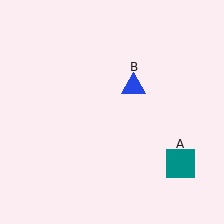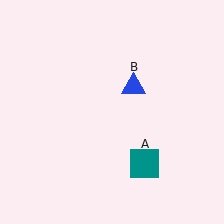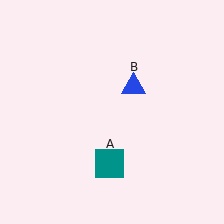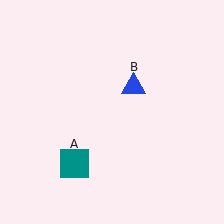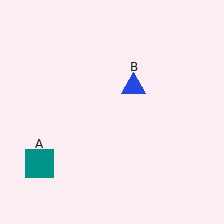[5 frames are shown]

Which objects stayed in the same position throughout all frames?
Blue triangle (object B) remained stationary.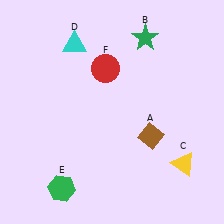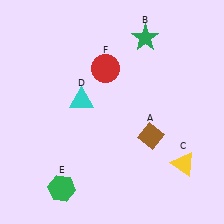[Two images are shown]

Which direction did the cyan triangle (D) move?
The cyan triangle (D) moved down.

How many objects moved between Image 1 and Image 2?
1 object moved between the two images.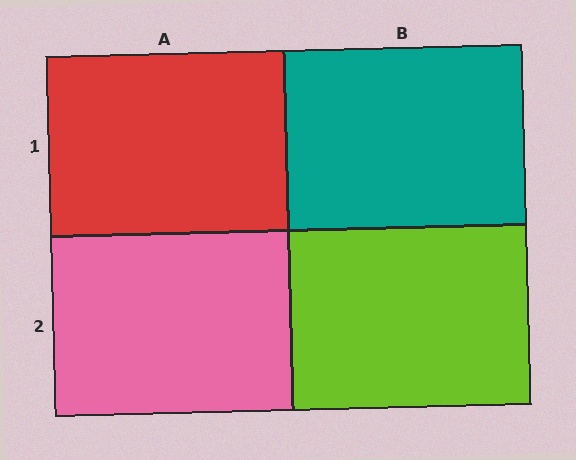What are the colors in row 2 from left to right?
Pink, lime.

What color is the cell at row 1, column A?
Red.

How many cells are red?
1 cell is red.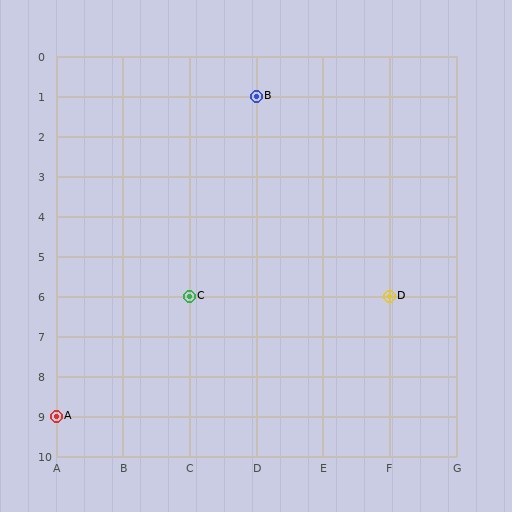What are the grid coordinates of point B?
Point B is at grid coordinates (D, 1).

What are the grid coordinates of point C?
Point C is at grid coordinates (C, 6).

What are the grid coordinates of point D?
Point D is at grid coordinates (F, 6).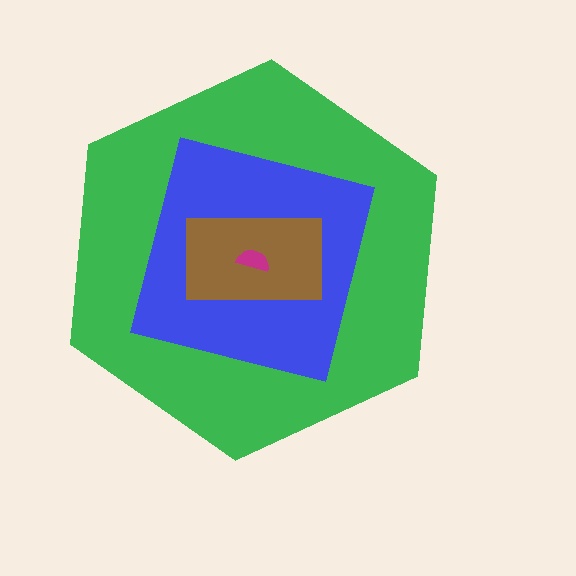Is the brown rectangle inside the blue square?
Yes.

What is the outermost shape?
The green hexagon.